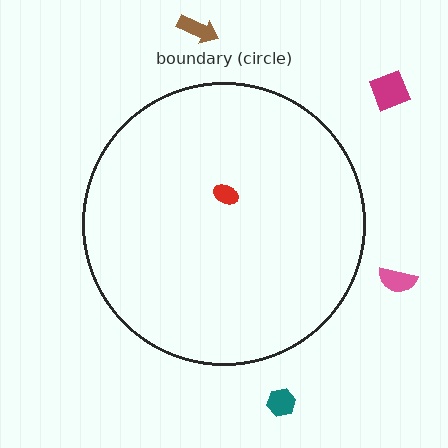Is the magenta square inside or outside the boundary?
Outside.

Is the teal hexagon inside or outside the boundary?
Outside.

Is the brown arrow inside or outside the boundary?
Outside.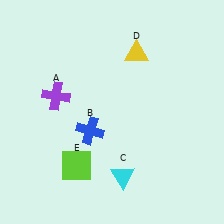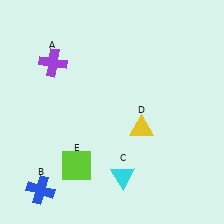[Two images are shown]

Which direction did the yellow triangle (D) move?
The yellow triangle (D) moved down.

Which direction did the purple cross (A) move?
The purple cross (A) moved up.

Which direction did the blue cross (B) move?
The blue cross (B) moved down.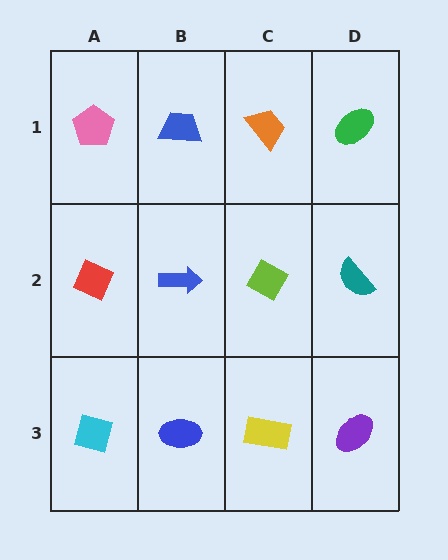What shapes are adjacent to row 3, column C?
A lime diamond (row 2, column C), a blue ellipse (row 3, column B), a purple ellipse (row 3, column D).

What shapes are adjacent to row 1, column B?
A blue arrow (row 2, column B), a pink pentagon (row 1, column A), an orange trapezoid (row 1, column C).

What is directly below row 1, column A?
A red diamond.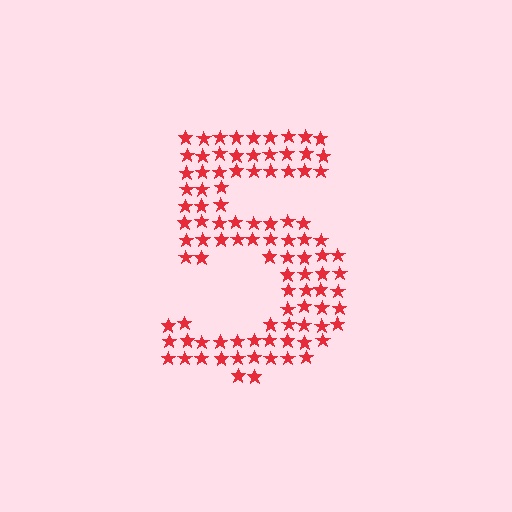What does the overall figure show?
The overall figure shows the digit 5.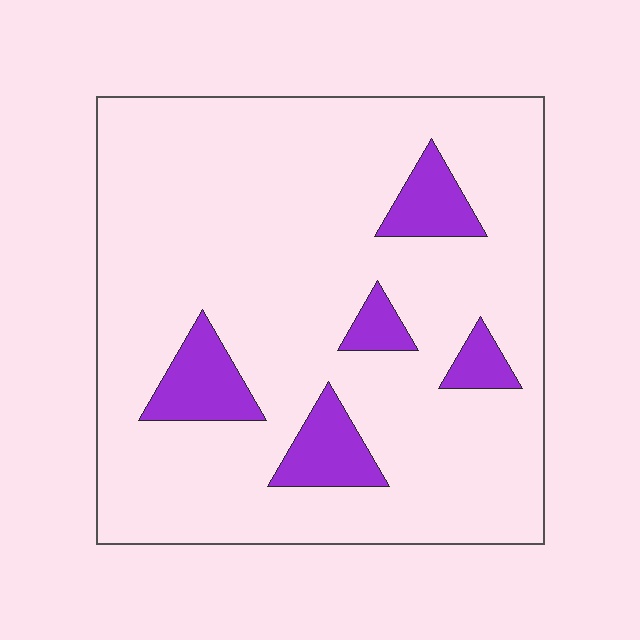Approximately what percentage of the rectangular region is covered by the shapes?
Approximately 15%.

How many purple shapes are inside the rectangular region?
5.